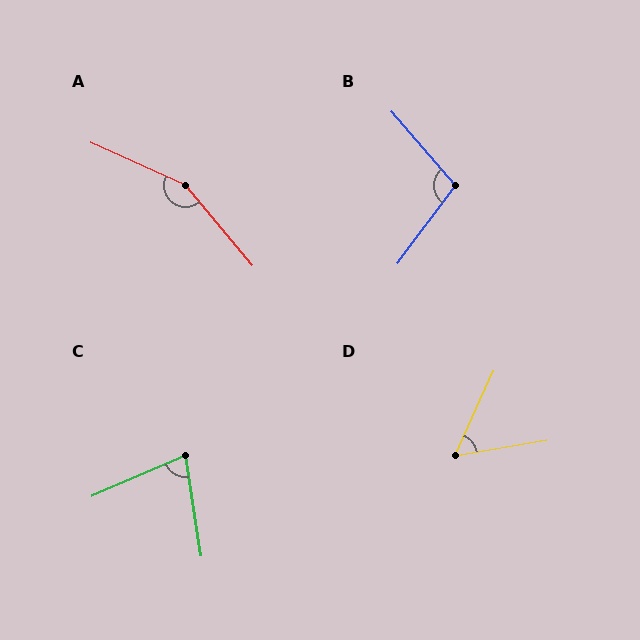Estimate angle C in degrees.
Approximately 75 degrees.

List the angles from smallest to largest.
D (56°), C (75°), B (102°), A (154°).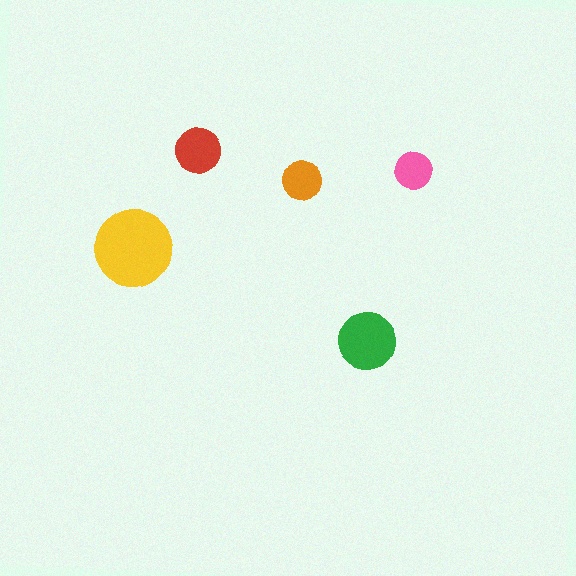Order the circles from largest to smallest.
the yellow one, the green one, the red one, the orange one, the pink one.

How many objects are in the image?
There are 5 objects in the image.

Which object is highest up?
The red circle is topmost.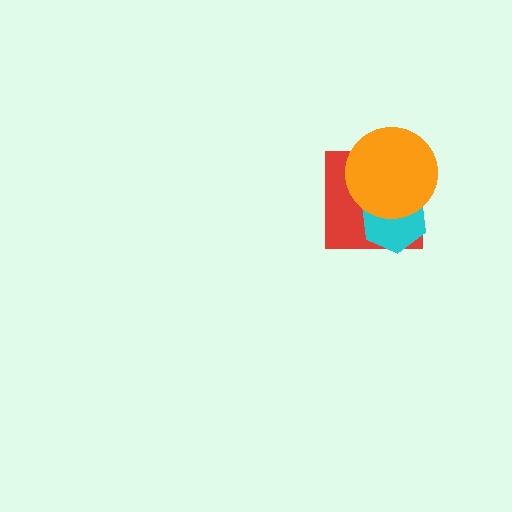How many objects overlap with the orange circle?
2 objects overlap with the orange circle.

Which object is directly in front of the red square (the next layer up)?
The cyan hexagon is directly in front of the red square.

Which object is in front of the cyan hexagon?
The orange circle is in front of the cyan hexagon.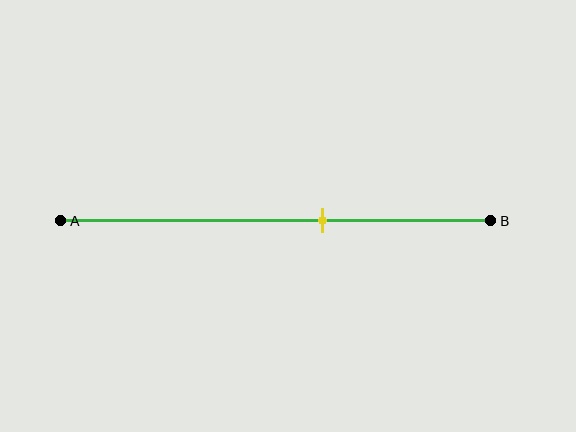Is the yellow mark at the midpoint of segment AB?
No, the mark is at about 60% from A, not at the 50% midpoint.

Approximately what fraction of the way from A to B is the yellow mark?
The yellow mark is approximately 60% of the way from A to B.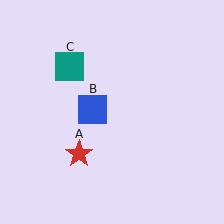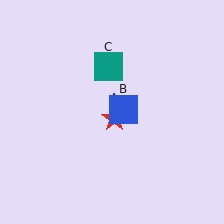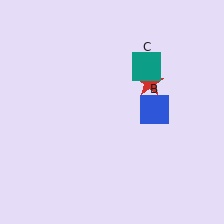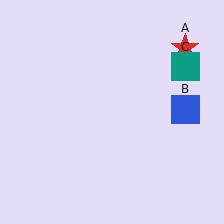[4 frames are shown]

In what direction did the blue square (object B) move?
The blue square (object B) moved right.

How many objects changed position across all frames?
3 objects changed position: red star (object A), blue square (object B), teal square (object C).